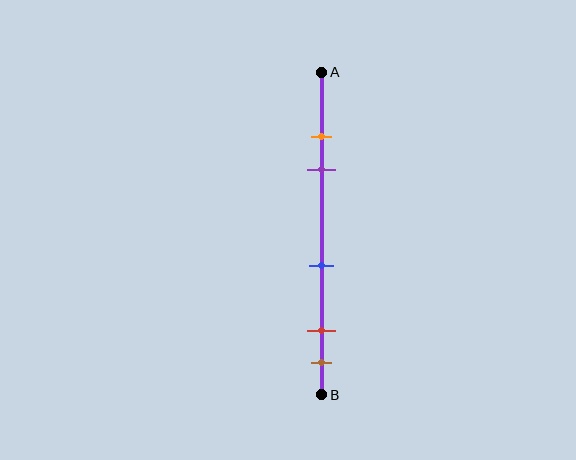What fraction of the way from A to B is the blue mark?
The blue mark is approximately 60% (0.6) of the way from A to B.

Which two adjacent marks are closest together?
The orange and purple marks are the closest adjacent pair.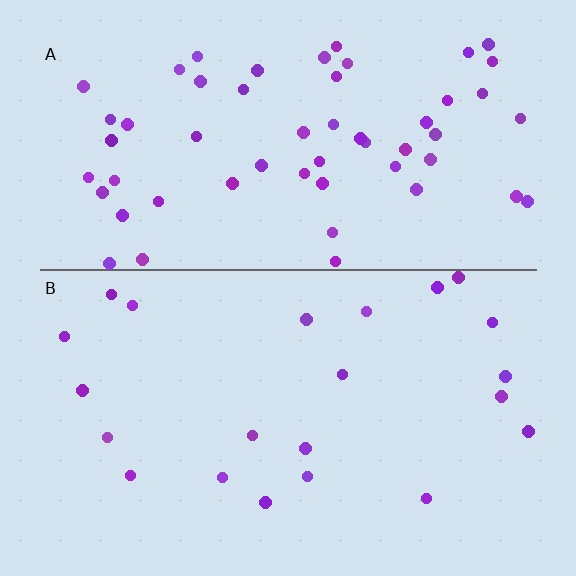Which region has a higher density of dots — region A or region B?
A (the top).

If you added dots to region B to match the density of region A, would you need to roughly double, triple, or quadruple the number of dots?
Approximately triple.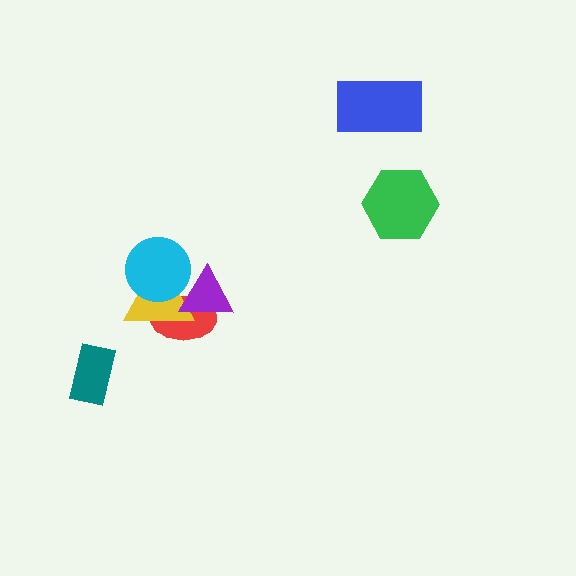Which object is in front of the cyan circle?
The purple triangle is in front of the cyan circle.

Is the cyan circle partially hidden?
Yes, it is partially covered by another shape.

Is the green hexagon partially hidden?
No, no other shape covers it.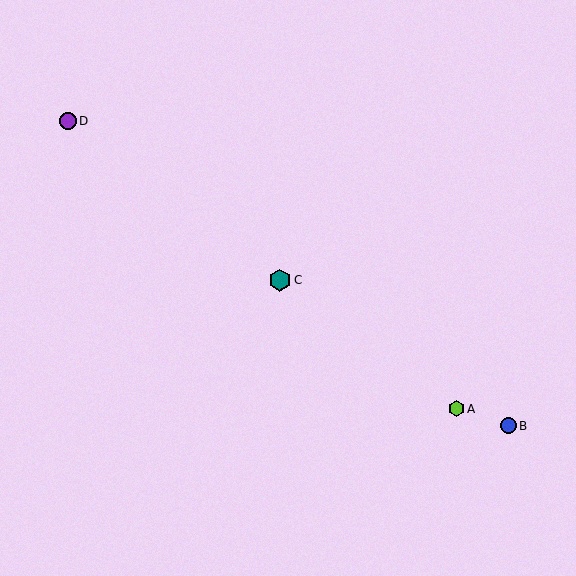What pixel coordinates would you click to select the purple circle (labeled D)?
Click at (68, 121) to select the purple circle D.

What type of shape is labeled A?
Shape A is a lime hexagon.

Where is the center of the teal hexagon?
The center of the teal hexagon is at (280, 280).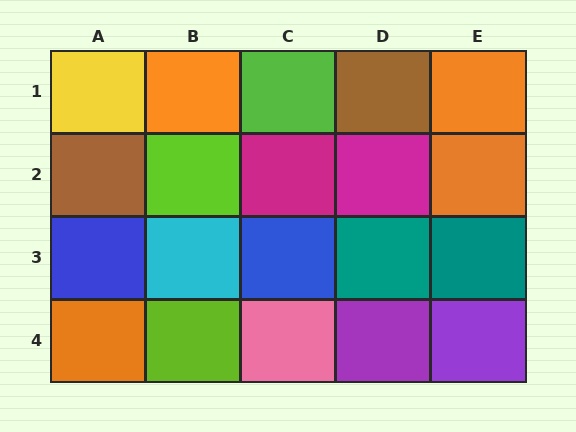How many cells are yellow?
1 cell is yellow.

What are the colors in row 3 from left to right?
Blue, cyan, blue, teal, teal.